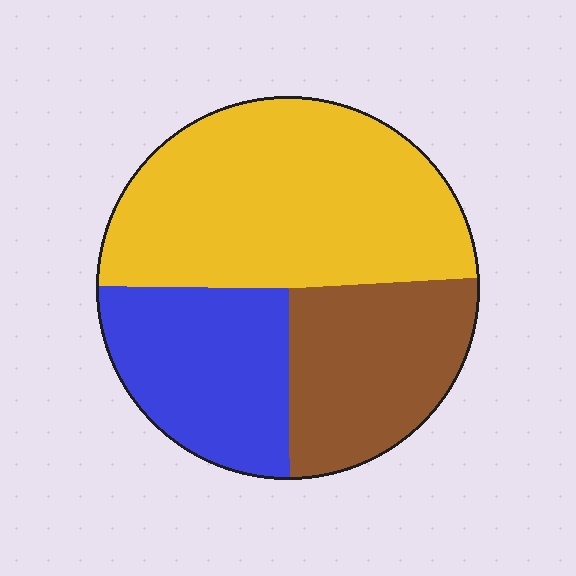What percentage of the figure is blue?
Blue takes up about one quarter (1/4) of the figure.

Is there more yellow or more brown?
Yellow.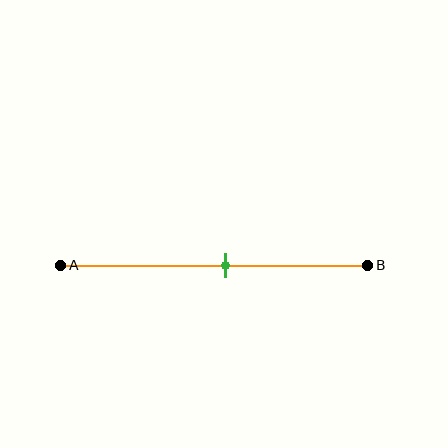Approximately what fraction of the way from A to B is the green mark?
The green mark is approximately 55% of the way from A to B.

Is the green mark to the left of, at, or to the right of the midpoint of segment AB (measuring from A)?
The green mark is to the right of the midpoint of segment AB.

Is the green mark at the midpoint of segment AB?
No, the mark is at about 55% from A, not at the 50% midpoint.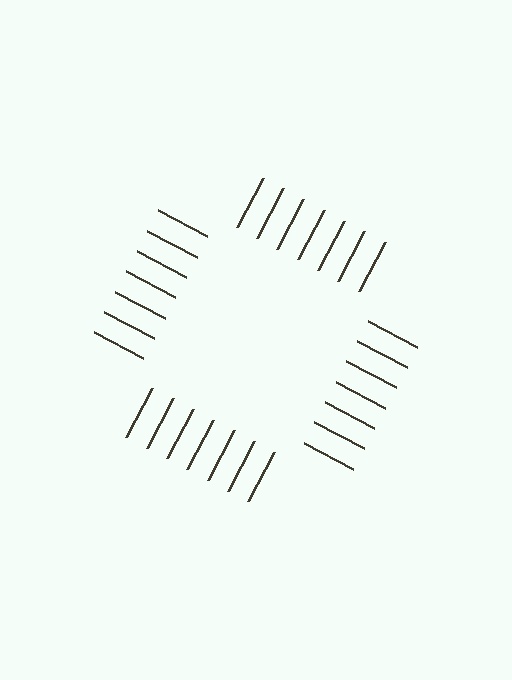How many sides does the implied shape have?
4 sides — the line-ends trace a square.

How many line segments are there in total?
28 — 7 along each of the 4 edges.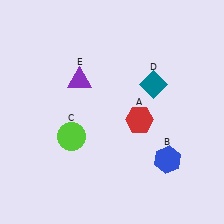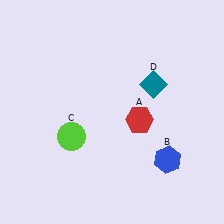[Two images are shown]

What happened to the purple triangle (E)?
The purple triangle (E) was removed in Image 2. It was in the top-left area of Image 1.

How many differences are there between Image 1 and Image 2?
There is 1 difference between the two images.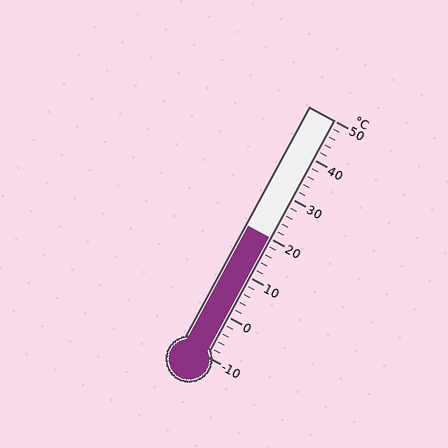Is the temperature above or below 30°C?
The temperature is below 30°C.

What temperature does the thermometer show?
The thermometer shows approximately 20°C.